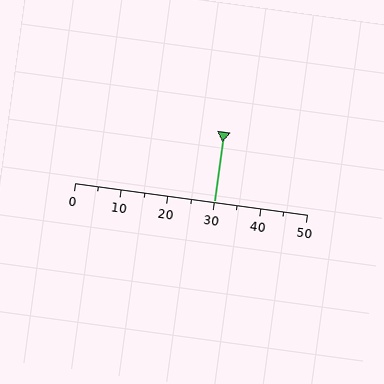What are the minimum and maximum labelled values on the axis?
The axis runs from 0 to 50.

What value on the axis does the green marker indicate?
The marker indicates approximately 30.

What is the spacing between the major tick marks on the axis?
The major ticks are spaced 10 apart.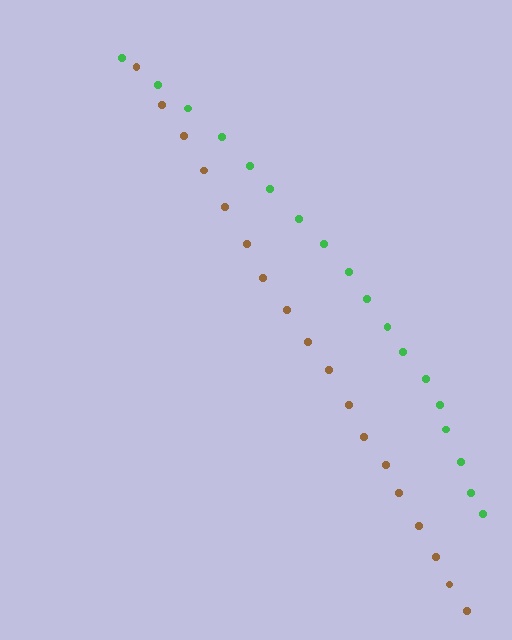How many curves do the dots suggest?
There are 2 distinct paths.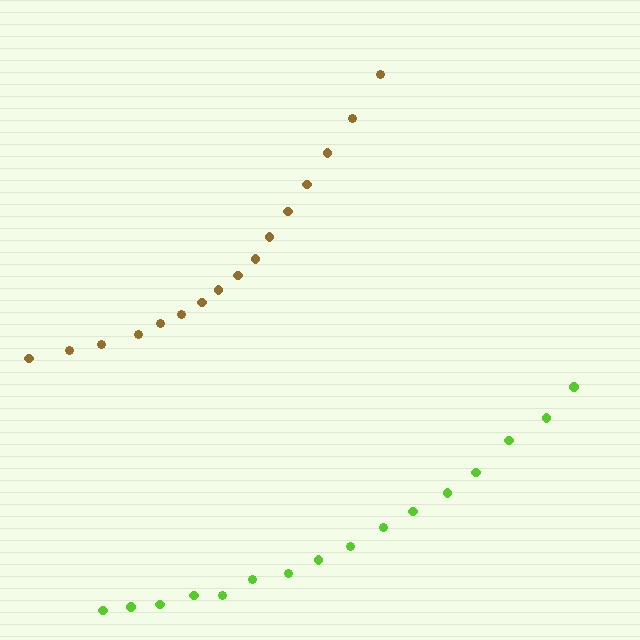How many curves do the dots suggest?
There are 2 distinct paths.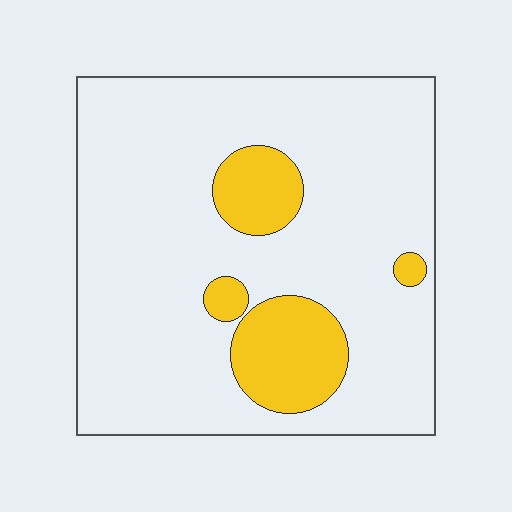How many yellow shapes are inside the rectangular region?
4.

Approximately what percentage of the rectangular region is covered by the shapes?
Approximately 15%.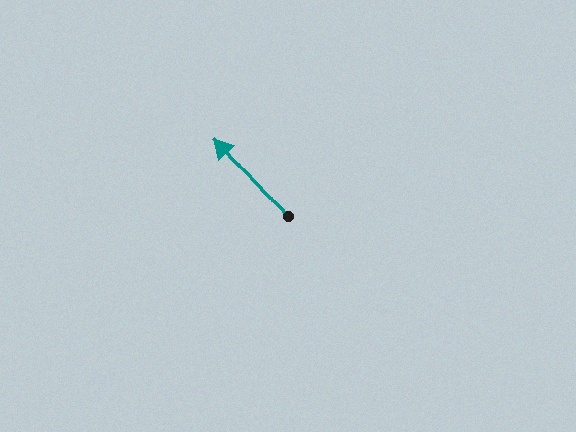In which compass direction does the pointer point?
Northwest.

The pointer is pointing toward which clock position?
Roughly 11 o'clock.